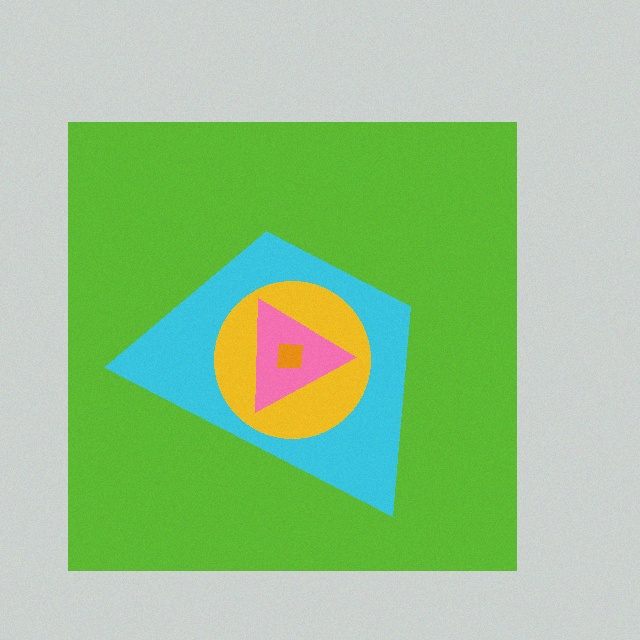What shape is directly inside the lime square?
The cyan trapezoid.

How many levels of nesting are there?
5.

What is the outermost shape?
The lime square.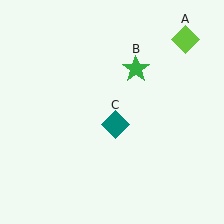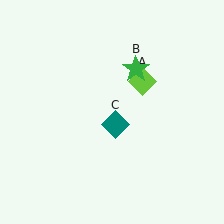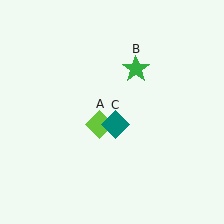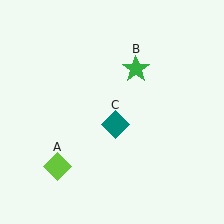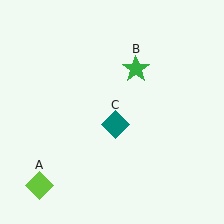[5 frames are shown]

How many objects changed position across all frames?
1 object changed position: lime diamond (object A).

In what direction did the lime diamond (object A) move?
The lime diamond (object A) moved down and to the left.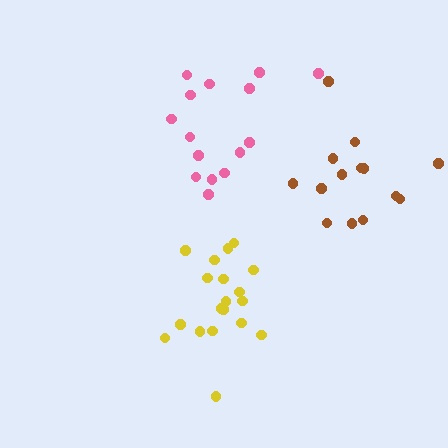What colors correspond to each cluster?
The clusters are colored: brown, yellow, pink.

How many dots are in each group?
Group 1: 14 dots, Group 2: 19 dots, Group 3: 15 dots (48 total).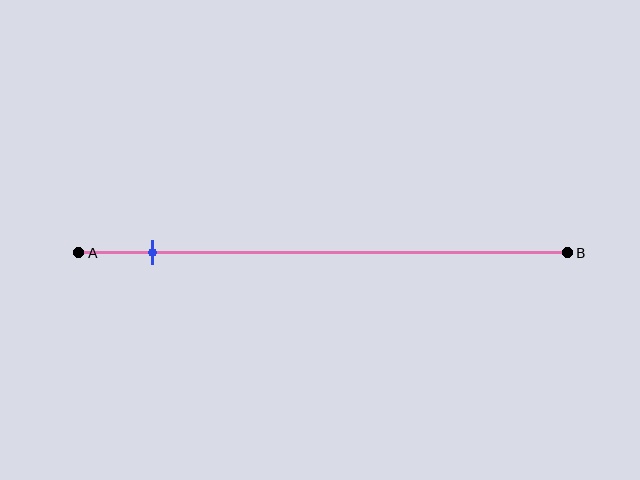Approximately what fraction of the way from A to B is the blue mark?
The blue mark is approximately 15% of the way from A to B.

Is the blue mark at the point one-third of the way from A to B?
No, the mark is at about 15% from A, not at the 33% one-third point.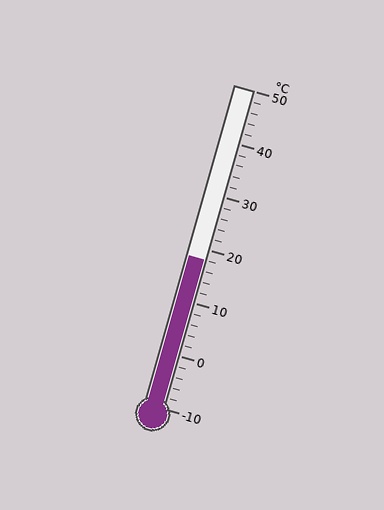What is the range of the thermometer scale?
The thermometer scale ranges from -10°C to 50°C.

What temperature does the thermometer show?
The thermometer shows approximately 18°C.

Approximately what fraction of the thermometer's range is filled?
The thermometer is filled to approximately 45% of its range.